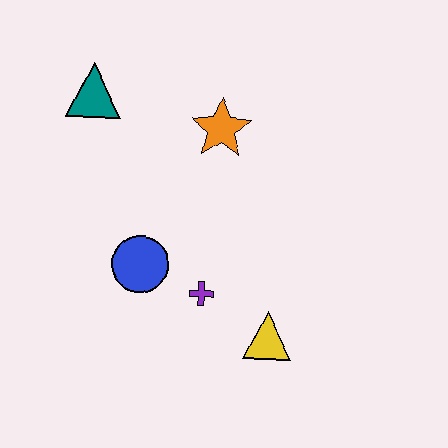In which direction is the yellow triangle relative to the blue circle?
The yellow triangle is to the right of the blue circle.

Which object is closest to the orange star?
The teal triangle is closest to the orange star.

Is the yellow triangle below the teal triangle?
Yes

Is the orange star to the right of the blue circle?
Yes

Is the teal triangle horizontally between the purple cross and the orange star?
No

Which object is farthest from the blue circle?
The teal triangle is farthest from the blue circle.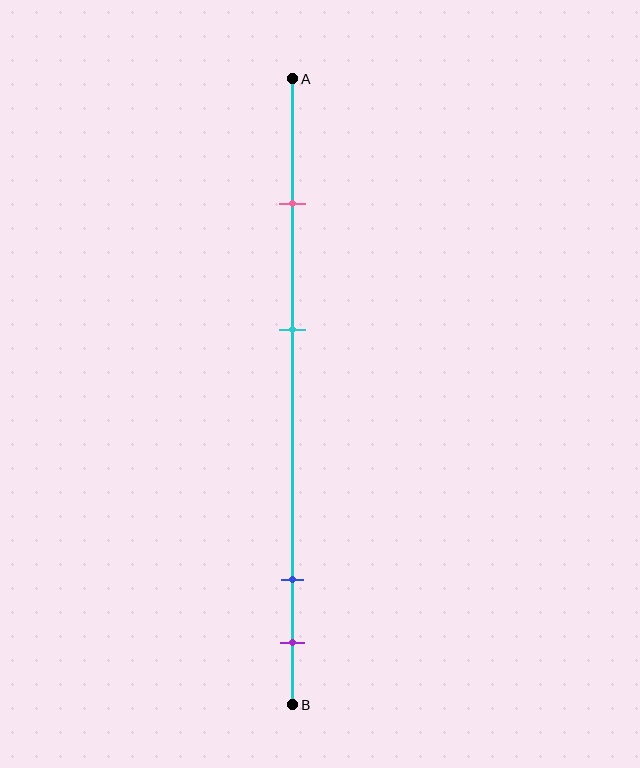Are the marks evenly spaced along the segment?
No, the marks are not evenly spaced.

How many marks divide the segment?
There are 4 marks dividing the segment.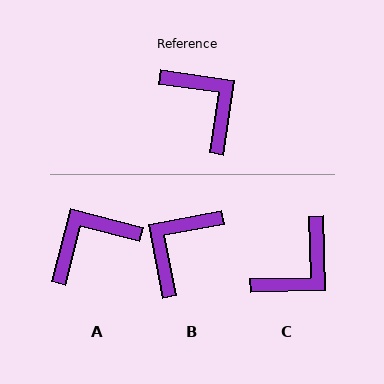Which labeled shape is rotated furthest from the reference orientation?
B, about 109 degrees away.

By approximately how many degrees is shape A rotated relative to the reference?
Approximately 84 degrees counter-clockwise.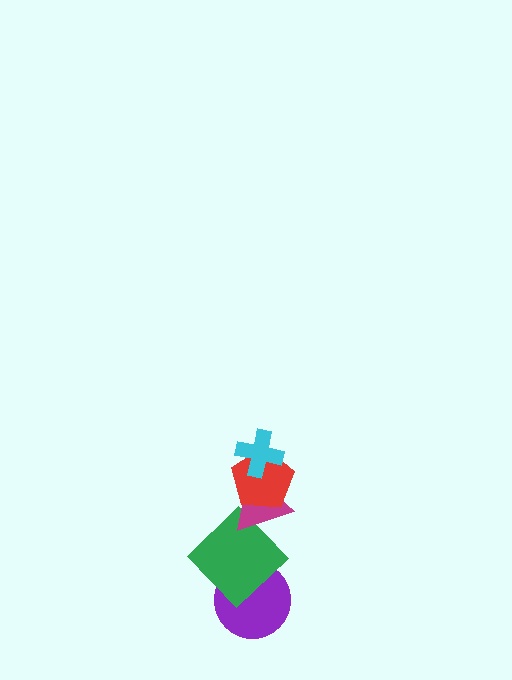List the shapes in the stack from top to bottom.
From top to bottom: the cyan cross, the red pentagon, the magenta triangle, the green diamond, the purple circle.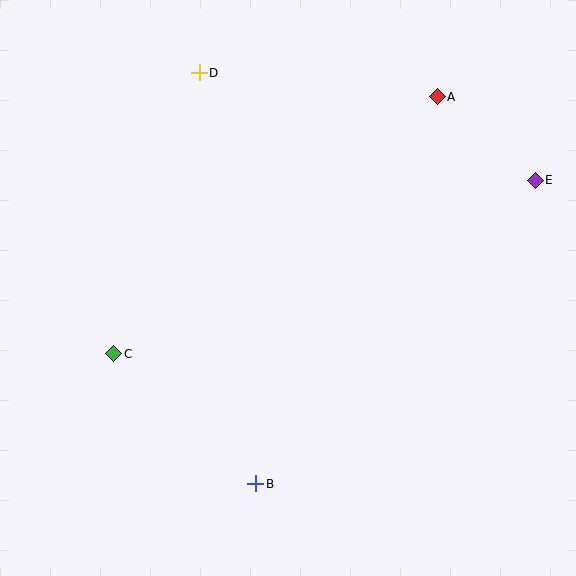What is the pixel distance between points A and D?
The distance between A and D is 239 pixels.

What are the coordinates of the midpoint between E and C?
The midpoint between E and C is at (324, 267).